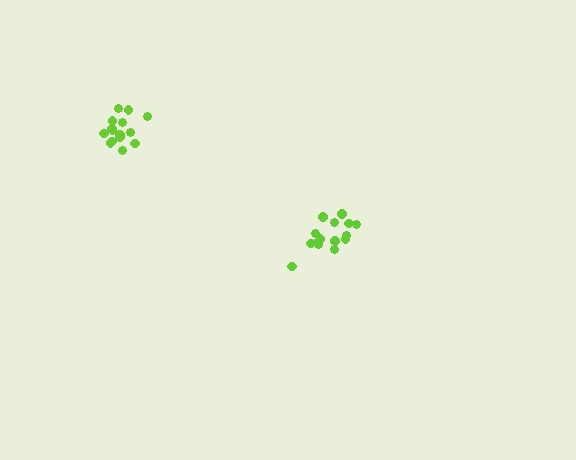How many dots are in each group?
Group 1: 15 dots, Group 2: 16 dots (31 total).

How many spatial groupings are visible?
There are 2 spatial groupings.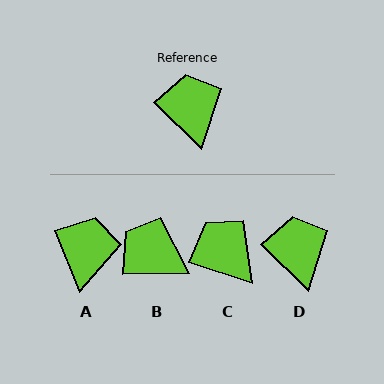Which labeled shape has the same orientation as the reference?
D.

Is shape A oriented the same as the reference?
No, it is off by about 24 degrees.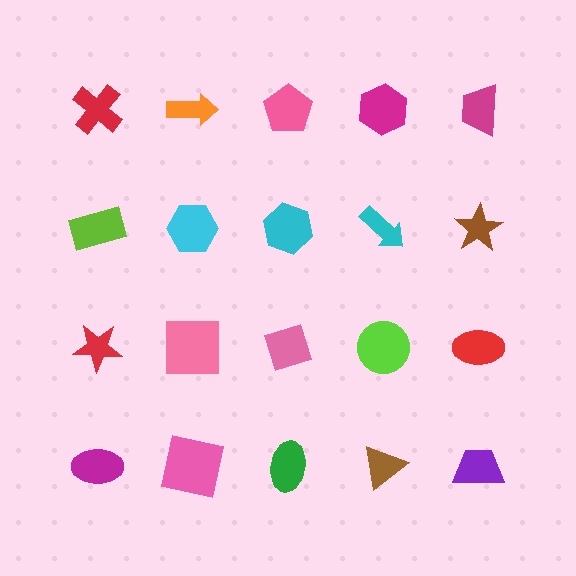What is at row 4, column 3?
A green ellipse.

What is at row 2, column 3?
A cyan hexagon.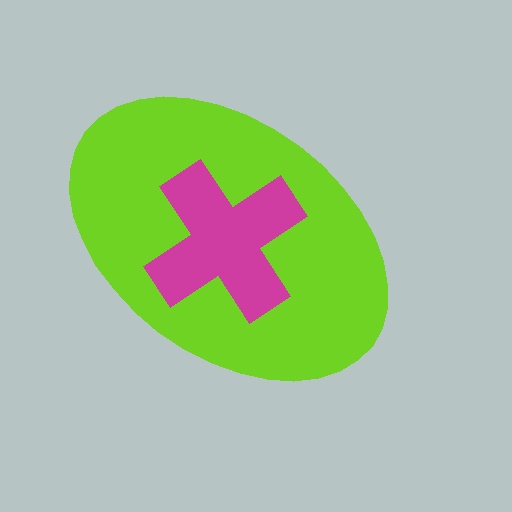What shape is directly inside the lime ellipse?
The magenta cross.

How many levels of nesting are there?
2.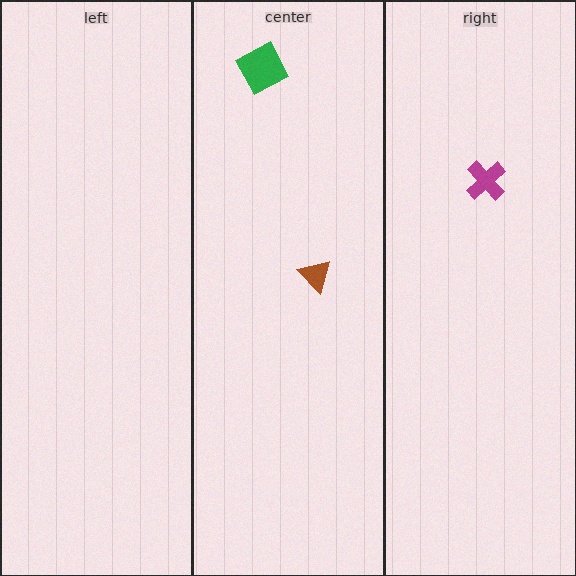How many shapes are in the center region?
2.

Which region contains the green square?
The center region.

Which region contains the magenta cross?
The right region.